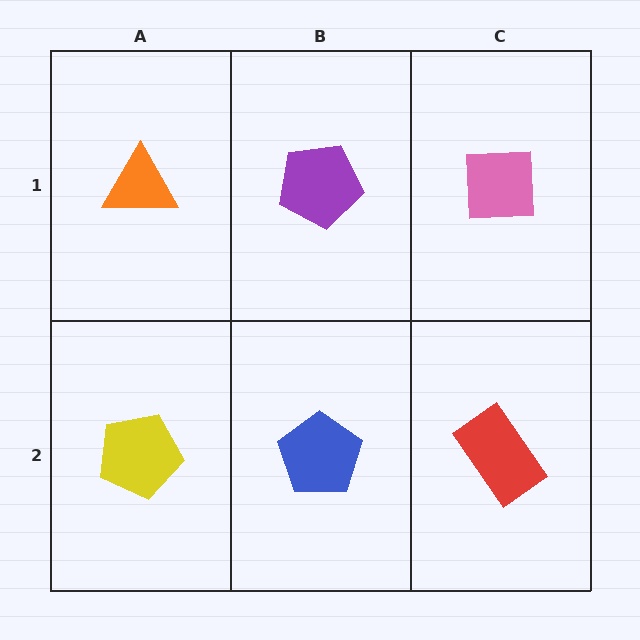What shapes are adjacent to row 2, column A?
An orange triangle (row 1, column A), a blue pentagon (row 2, column B).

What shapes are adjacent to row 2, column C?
A pink square (row 1, column C), a blue pentagon (row 2, column B).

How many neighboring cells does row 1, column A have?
2.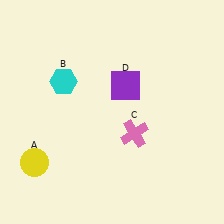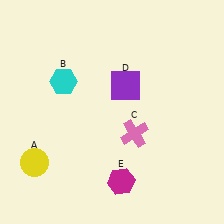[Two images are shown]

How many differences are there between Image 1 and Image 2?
There is 1 difference between the two images.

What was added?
A magenta hexagon (E) was added in Image 2.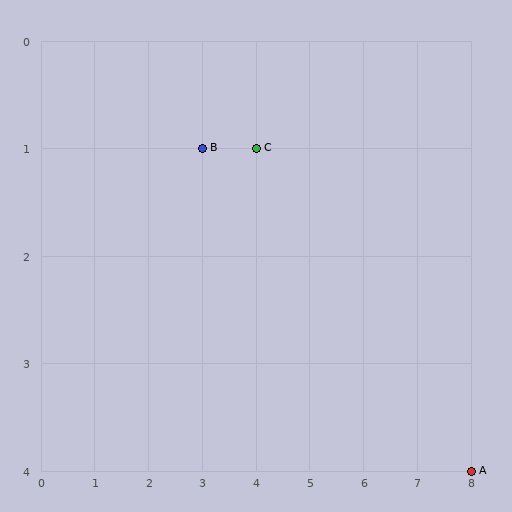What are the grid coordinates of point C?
Point C is at grid coordinates (4, 1).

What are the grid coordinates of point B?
Point B is at grid coordinates (3, 1).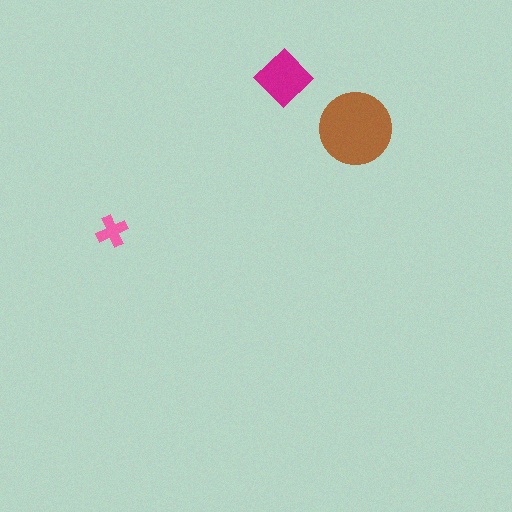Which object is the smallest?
The pink cross.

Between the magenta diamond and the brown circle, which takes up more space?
The brown circle.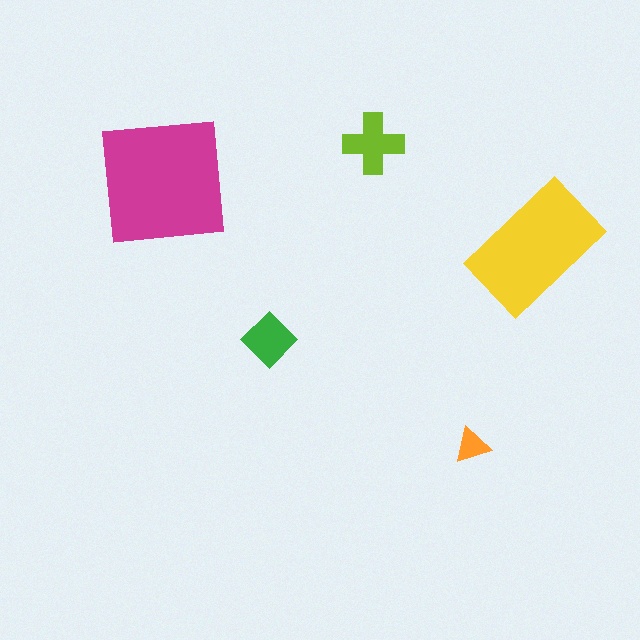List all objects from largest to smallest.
The magenta square, the yellow rectangle, the lime cross, the green diamond, the orange triangle.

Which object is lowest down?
The orange triangle is bottommost.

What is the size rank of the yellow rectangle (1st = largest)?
2nd.